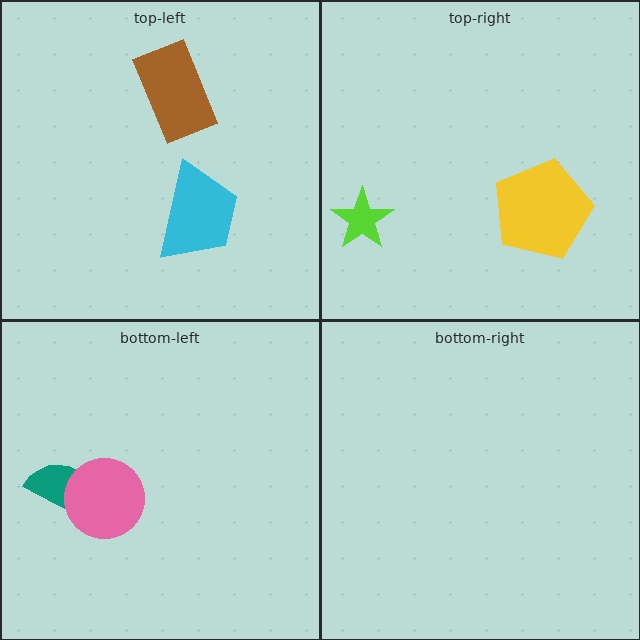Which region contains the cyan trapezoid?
The top-left region.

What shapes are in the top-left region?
The cyan trapezoid, the brown rectangle.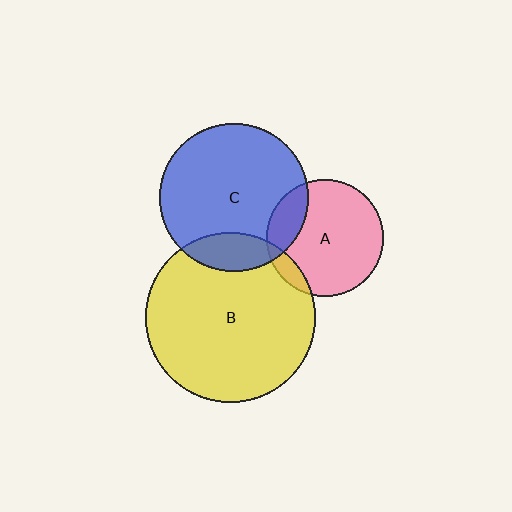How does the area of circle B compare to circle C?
Approximately 1.3 times.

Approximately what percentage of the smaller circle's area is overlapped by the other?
Approximately 15%.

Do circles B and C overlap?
Yes.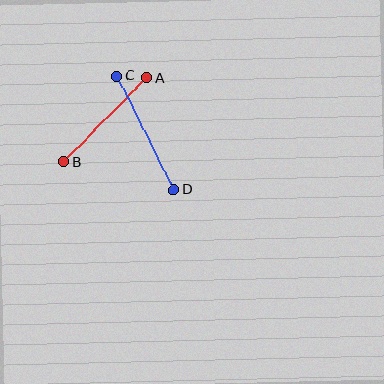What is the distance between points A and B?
The distance is approximately 118 pixels.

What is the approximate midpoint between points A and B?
The midpoint is at approximately (106, 120) pixels.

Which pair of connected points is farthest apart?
Points C and D are farthest apart.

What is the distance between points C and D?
The distance is approximately 127 pixels.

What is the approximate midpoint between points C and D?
The midpoint is at approximately (145, 133) pixels.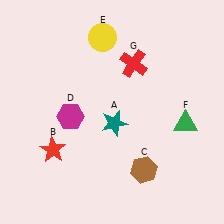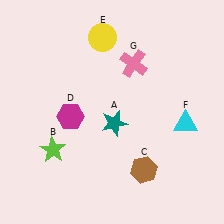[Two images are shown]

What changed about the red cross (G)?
In Image 1, G is red. In Image 2, it changed to pink.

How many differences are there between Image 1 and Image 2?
There are 3 differences between the two images.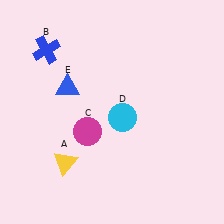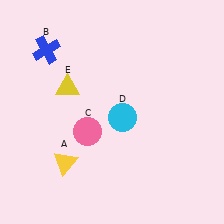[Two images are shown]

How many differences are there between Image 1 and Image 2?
There are 2 differences between the two images.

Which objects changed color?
C changed from magenta to pink. E changed from blue to yellow.